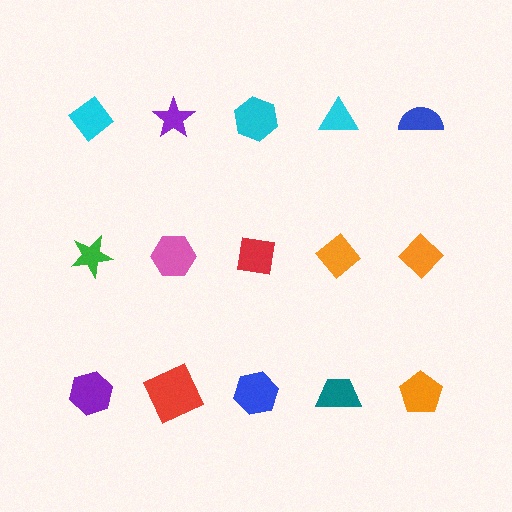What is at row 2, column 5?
An orange diamond.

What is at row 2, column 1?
A green star.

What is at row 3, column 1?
A purple hexagon.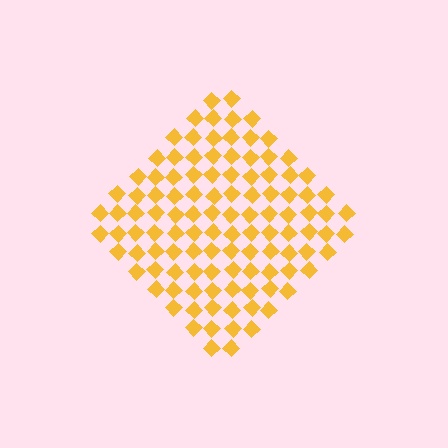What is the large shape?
The large shape is a diamond.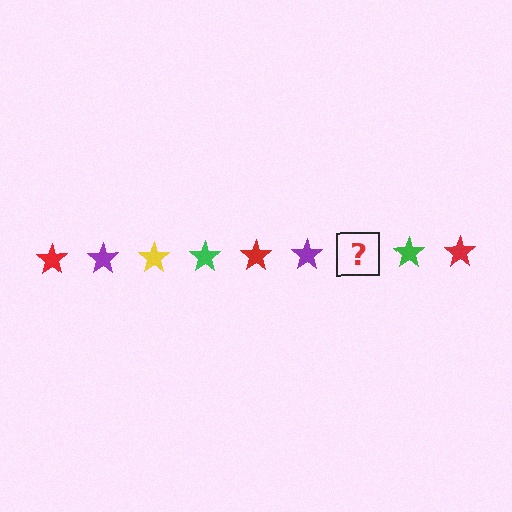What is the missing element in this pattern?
The missing element is a yellow star.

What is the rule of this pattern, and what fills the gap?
The rule is that the pattern cycles through red, purple, yellow, green stars. The gap should be filled with a yellow star.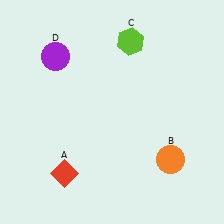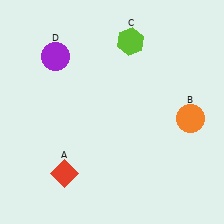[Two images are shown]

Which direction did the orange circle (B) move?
The orange circle (B) moved up.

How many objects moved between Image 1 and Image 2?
1 object moved between the two images.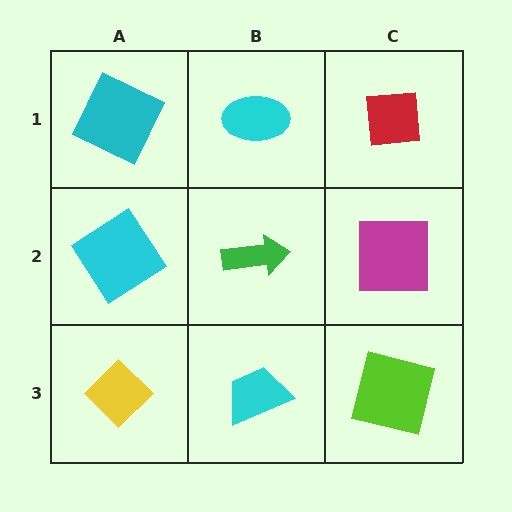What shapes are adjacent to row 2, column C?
A red square (row 1, column C), a lime square (row 3, column C), a green arrow (row 2, column B).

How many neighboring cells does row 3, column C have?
2.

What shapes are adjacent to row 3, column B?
A green arrow (row 2, column B), a yellow diamond (row 3, column A), a lime square (row 3, column C).